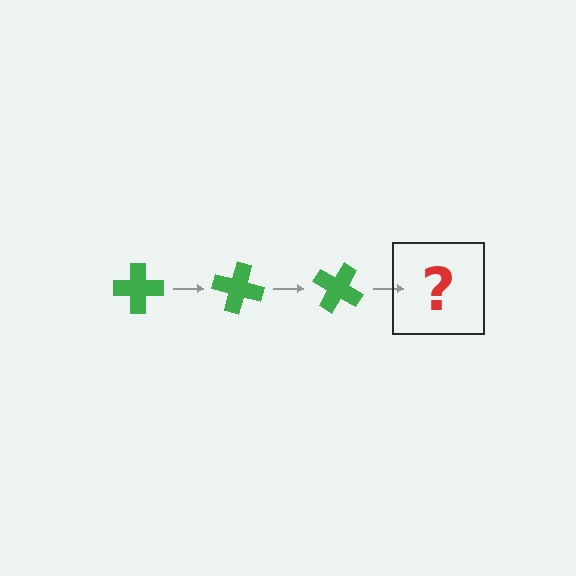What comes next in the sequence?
The next element should be a green cross rotated 45 degrees.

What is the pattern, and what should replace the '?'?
The pattern is that the cross rotates 15 degrees each step. The '?' should be a green cross rotated 45 degrees.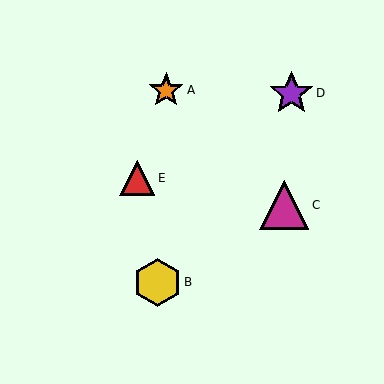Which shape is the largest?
The magenta triangle (labeled C) is the largest.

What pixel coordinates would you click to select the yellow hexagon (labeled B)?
Click at (157, 282) to select the yellow hexagon B.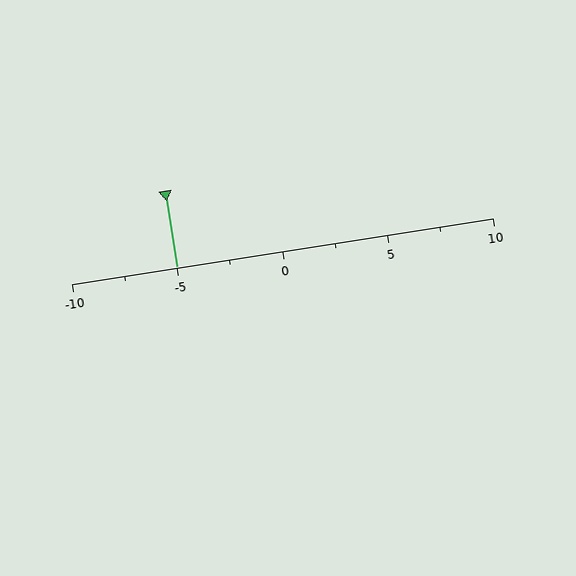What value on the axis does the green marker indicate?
The marker indicates approximately -5.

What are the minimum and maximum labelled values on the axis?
The axis runs from -10 to 10.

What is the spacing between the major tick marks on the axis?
The major ticks are spaced 5 apart.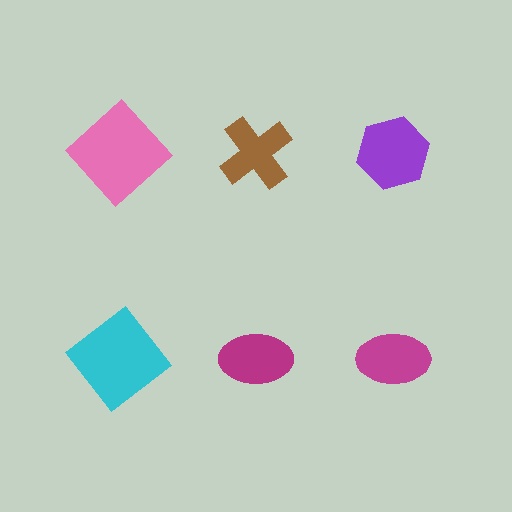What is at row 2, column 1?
A cyan diamond.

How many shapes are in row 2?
3 shapes.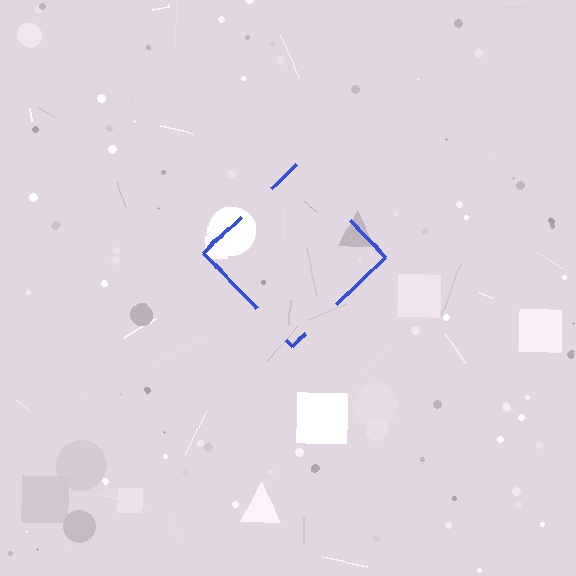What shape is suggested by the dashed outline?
The dashed outline suggests a diamond.